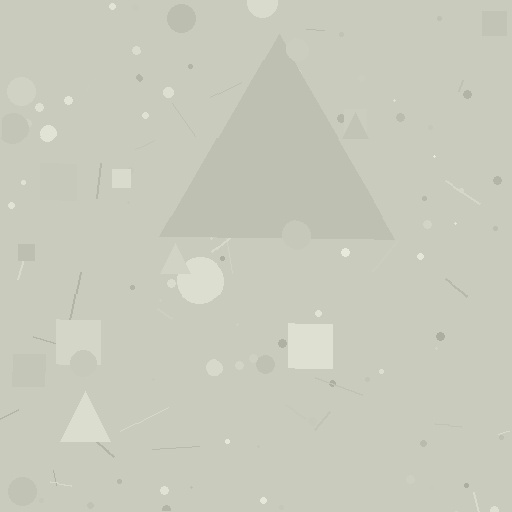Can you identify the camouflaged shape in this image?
The camouflaged shape is a triangle.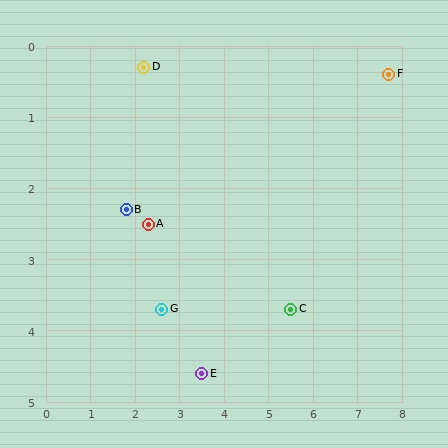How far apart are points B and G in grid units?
Points B and G are about 1.6 grid units apart.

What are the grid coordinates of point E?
Point E is at approximately (3.5, 4.6).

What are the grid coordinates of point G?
Point G is at approximately (2.6, 3.7).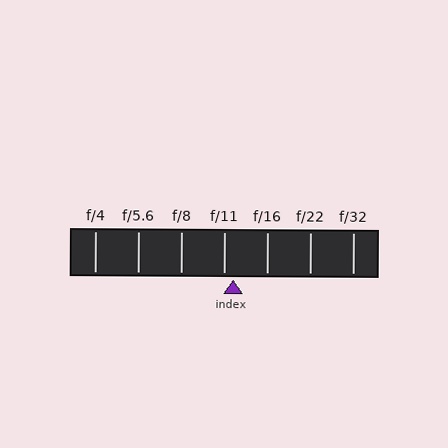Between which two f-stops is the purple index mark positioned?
The index mark is between f/11 and f/16.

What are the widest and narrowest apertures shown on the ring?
The widest aperture shown is f/4 and the narrowest is f/32.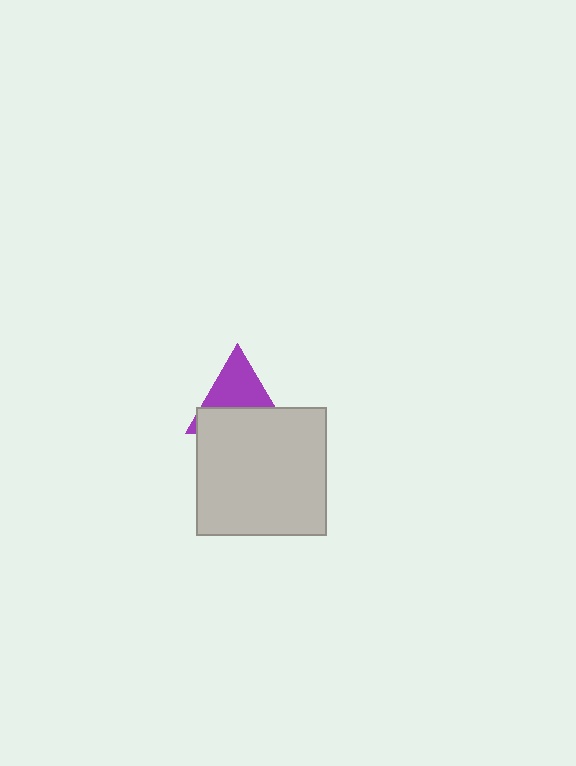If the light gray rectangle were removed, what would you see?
You would see the complete purple triangle.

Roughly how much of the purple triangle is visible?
About half of it is visible (roughly 53%).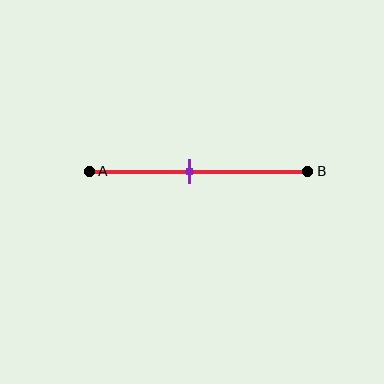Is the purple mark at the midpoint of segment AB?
No, the mark is at about 45% from A, not at the 50% midpoint.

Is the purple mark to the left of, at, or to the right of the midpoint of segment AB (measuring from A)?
The purple mark is to the left of the midpoint of segment AB.